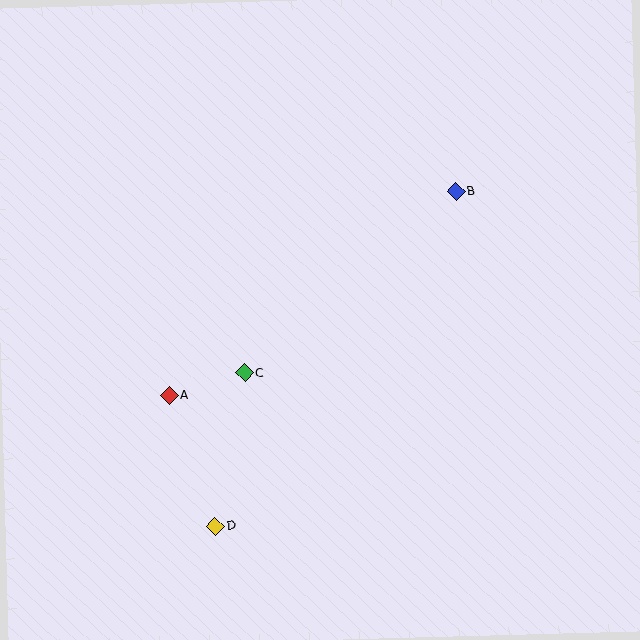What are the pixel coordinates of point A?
Point A is at (169, 395).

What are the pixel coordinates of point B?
Point B is at (456, 192).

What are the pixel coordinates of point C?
Point C is at (245, 373).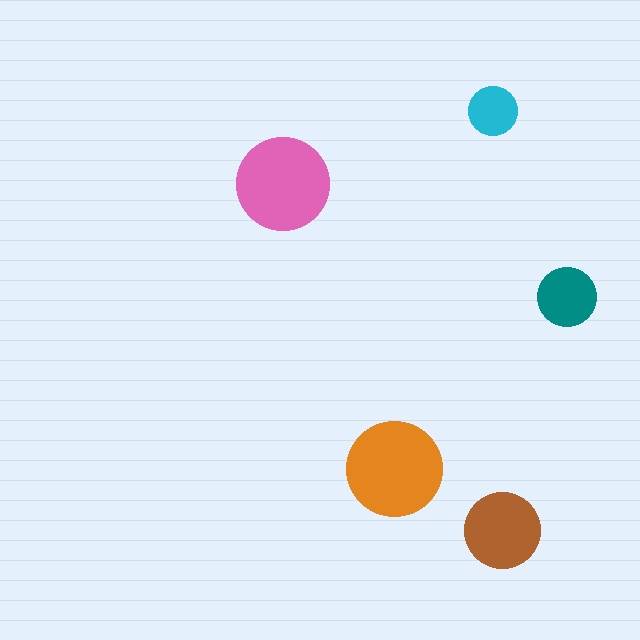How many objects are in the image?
There are 5 objects in the image.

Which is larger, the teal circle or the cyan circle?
The teal one.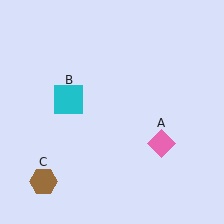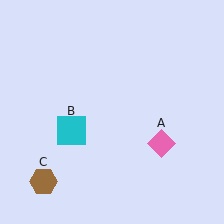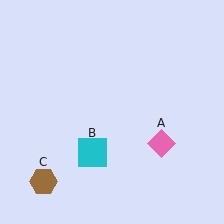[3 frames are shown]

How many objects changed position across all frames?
1 object changed position: cyan square (object B).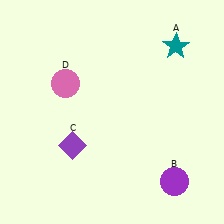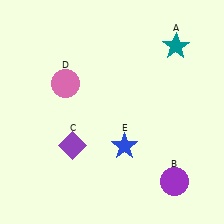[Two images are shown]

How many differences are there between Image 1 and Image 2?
There is 1 difference between the two images.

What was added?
A blue star (E) was added in Image 2.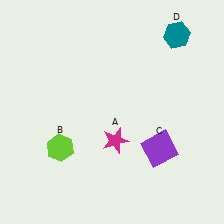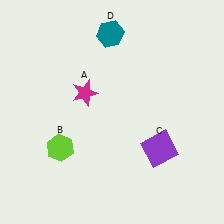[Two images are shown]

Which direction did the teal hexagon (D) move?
The teal hexagon (D) moved left.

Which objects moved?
The objects that moved are: the magenta star (A), the teal hexagon (D).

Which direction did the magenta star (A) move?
The magenta star (A) moved up.